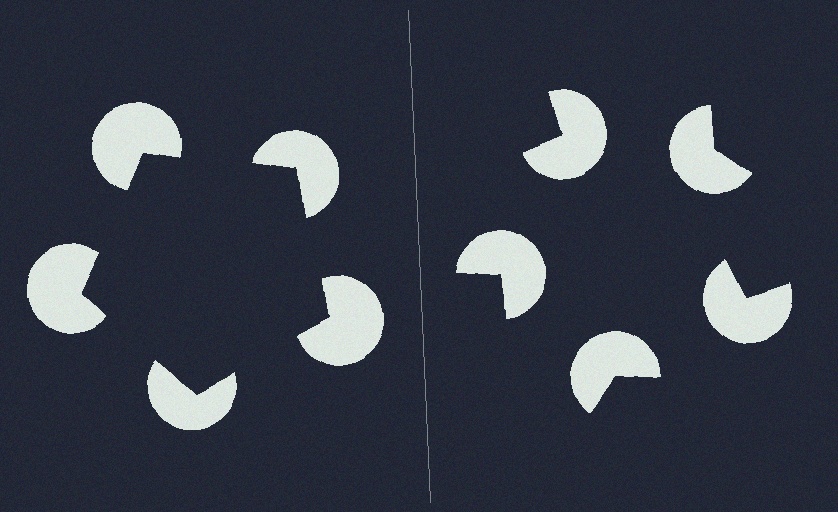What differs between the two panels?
The pac-man discs are positioned identically on both sides; only the wedge orientations differ. On the left they align to a pentagon; on the right they are misaligned.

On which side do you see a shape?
An illusory pentagon appears on the left side. On the right side the wedge cuts are rotated, so no coherent shape forms.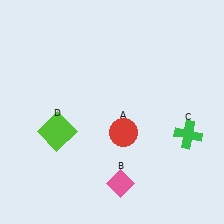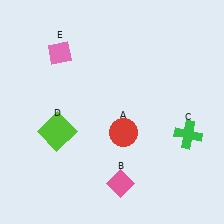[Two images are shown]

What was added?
A pink diamond (E) was added in Image 2.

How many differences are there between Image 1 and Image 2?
There is 1 difference between the two images.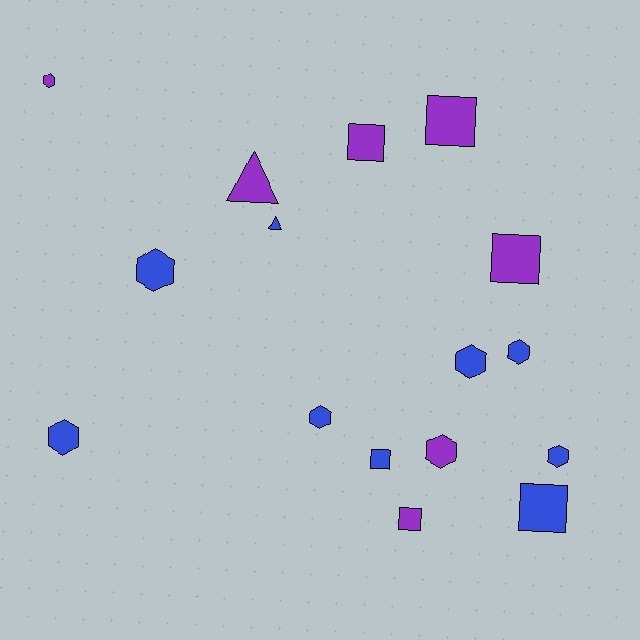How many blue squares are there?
There are 2 blue squares.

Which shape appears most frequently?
Hexagon, with 8 objects.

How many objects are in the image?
There are 16 objects.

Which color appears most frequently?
Blue, with 9 objects.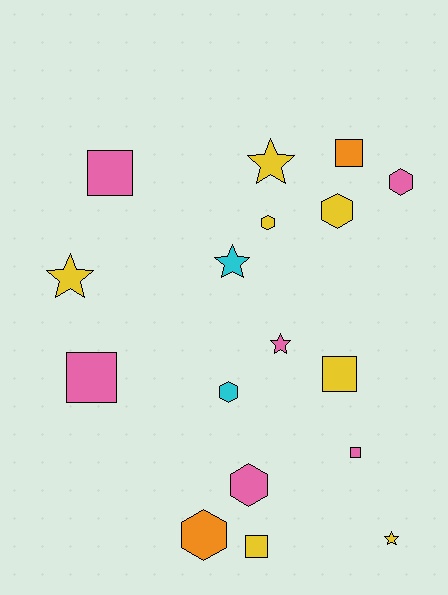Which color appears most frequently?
Yellow, with 7 objects.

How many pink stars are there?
There is 1 pink star.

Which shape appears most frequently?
Hexagon, with 6 objects.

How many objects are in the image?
There are 17 objects.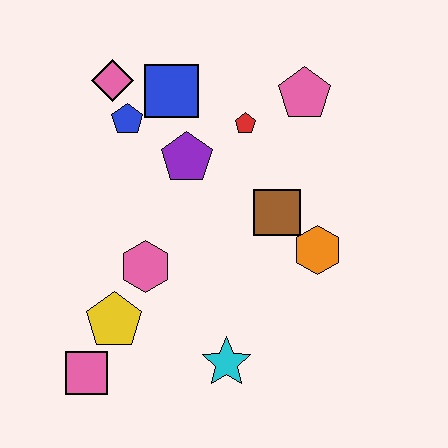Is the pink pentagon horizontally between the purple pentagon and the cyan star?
No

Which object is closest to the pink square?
The yellow pentagon is closest to the pink square.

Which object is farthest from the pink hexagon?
The pink pentagon is farthest from the pink hexagon.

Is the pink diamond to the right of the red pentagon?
No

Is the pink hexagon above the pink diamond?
No